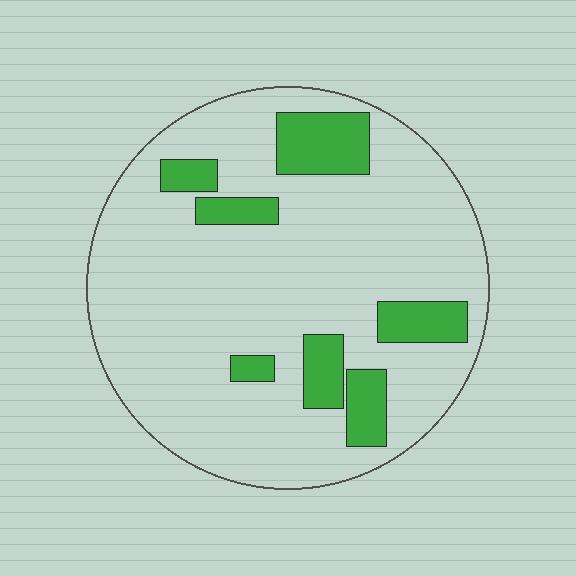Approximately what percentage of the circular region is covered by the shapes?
Approximately 15%.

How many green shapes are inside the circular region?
7.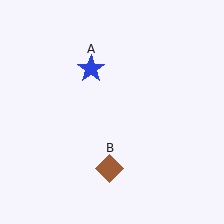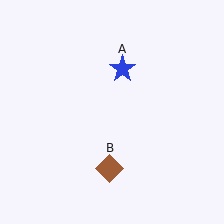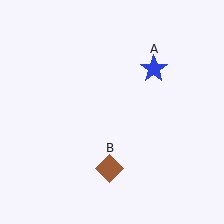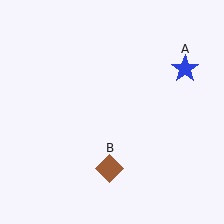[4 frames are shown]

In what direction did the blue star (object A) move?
The blue star (object A) moved right.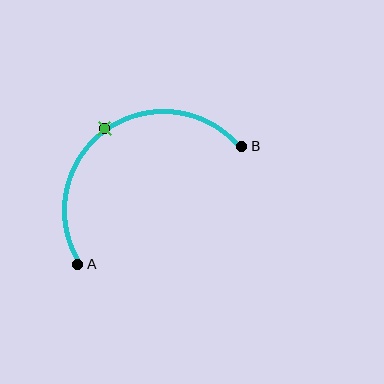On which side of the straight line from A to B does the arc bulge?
The arc bulges above and to the left of the straight line connecting A and B.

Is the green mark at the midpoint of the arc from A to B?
Yes. The green mark lies on the arc at equal arc-length from both A and B — it is the arc midpoint.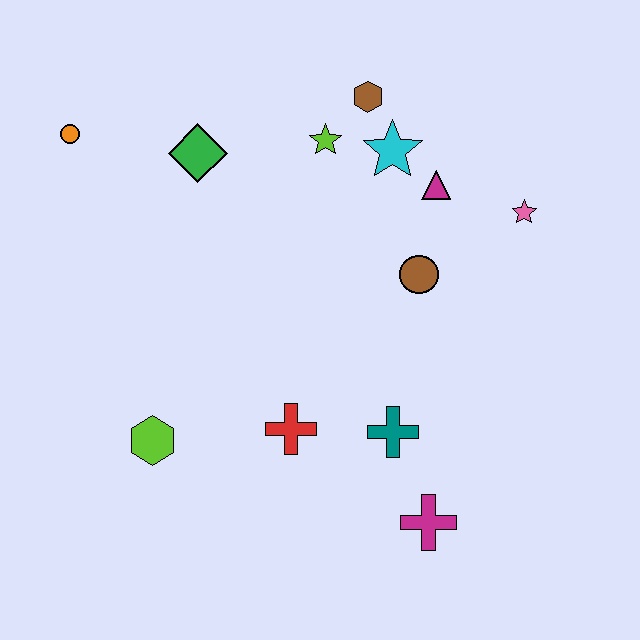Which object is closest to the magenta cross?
The teal cross is closest to the magenta cross.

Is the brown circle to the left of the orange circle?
No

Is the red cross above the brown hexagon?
No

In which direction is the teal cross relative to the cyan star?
The teal cross is below the cyan star.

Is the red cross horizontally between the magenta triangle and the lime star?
No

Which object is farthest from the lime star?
The magenta cross is farthest from the lime star.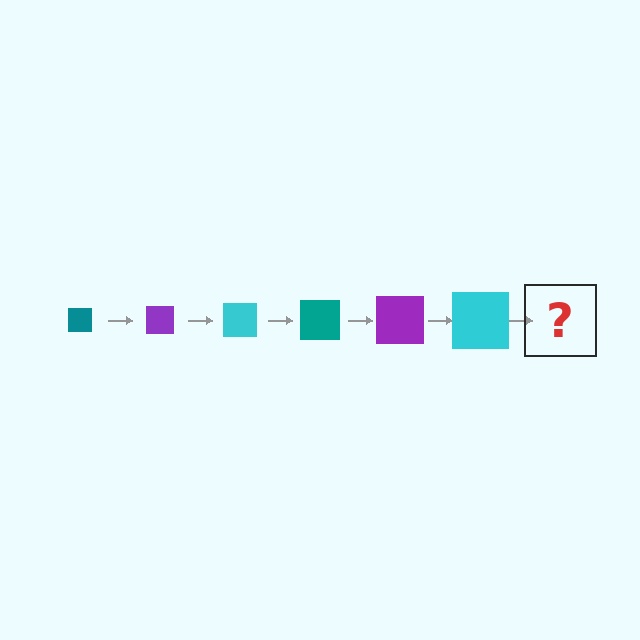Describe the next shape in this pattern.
It should be a teal square, larger than the previous one.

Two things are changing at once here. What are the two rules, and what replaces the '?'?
The two rules are that the square grows larger each step and the color cycles through teal, purple, and cyan. The '?' should be a teal square, larger than the previous one.